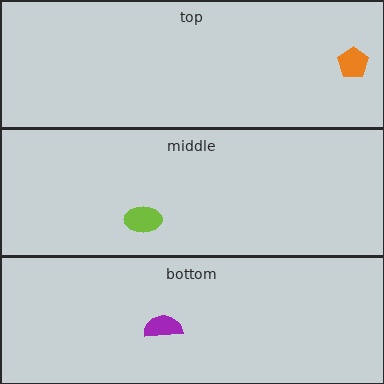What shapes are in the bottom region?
The purple semicircle.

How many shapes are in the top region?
1.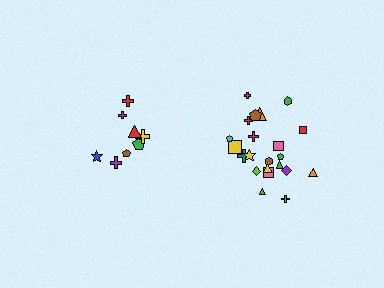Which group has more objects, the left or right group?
The right group.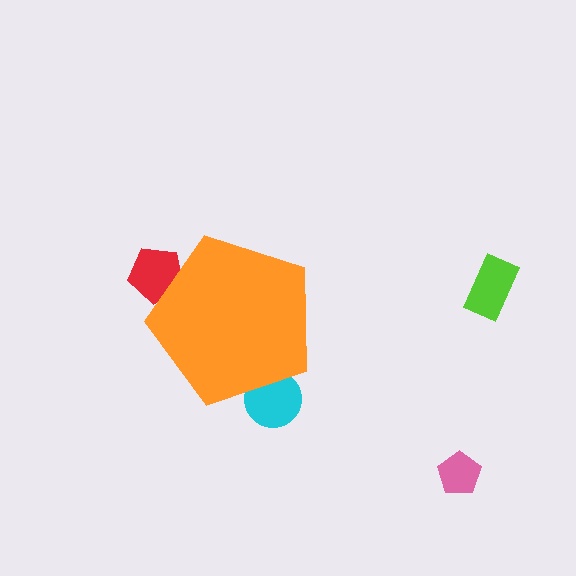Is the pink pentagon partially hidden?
No, the pink pentagon is fully visible.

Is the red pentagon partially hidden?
Yes, the red pentagon is partially hidden behind the orange pentagon.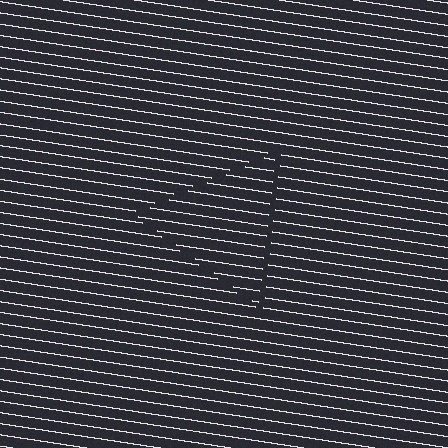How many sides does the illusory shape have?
3 sides — the line-ends trace a triangle.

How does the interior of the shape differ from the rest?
The interior of the shape contains the same grating, shifted by half a period — the contour is defined by the phase discontinuity where line-ends from the inner and outer gratings abut.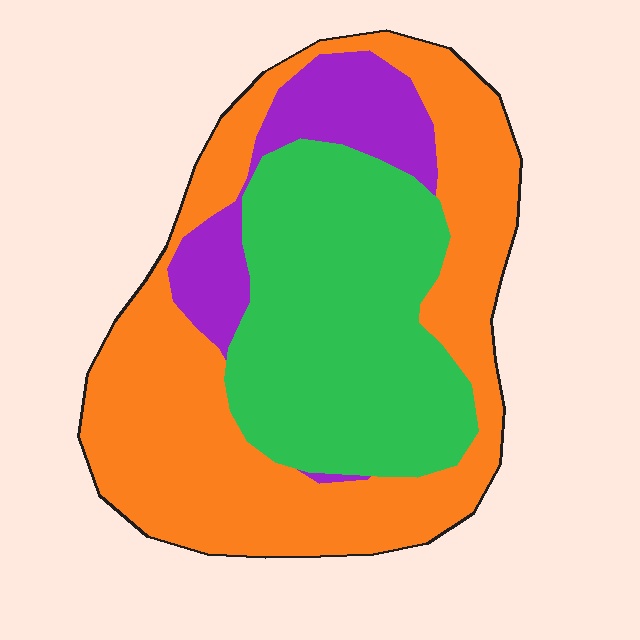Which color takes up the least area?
Purple, at roughly 15%.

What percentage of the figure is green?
Green covers roughly 35% of the figure.